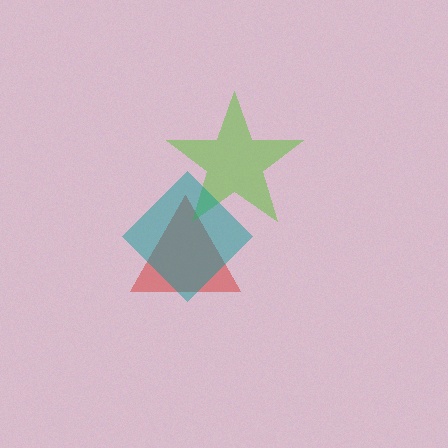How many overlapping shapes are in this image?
There are 3 overlapping shapes in the image.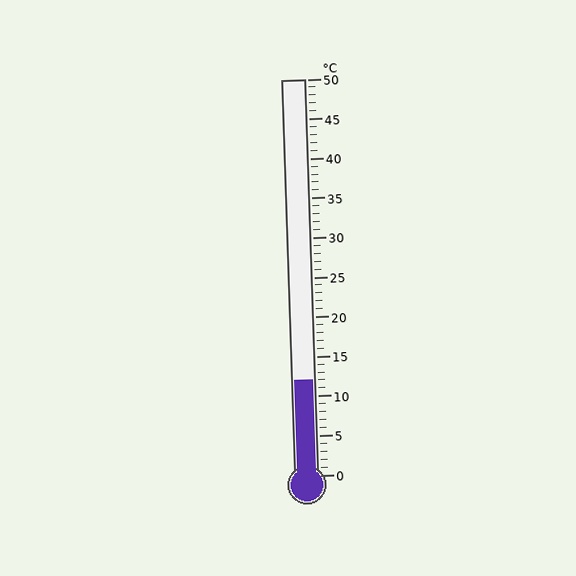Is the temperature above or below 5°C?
The temperature is above 5°C.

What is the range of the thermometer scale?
The thermometer scale ranges from 0°C to 50°C.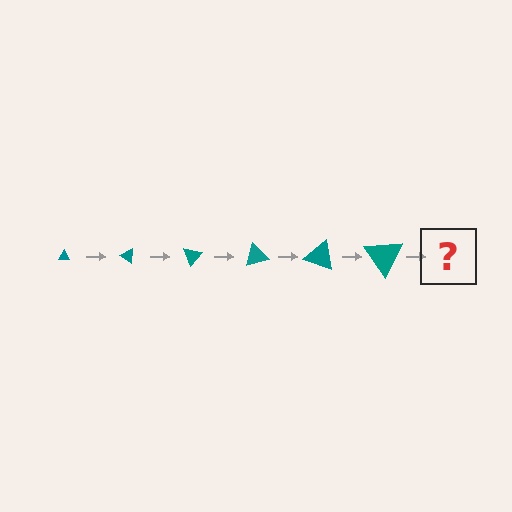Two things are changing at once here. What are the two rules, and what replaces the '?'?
The two rules are that the triangle grows larger each step and it rotates 35 degrees each step. The '?' should be a triangle, larger than the previous one and rotated 210 degrees from the start.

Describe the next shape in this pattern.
It should be a triangle, larger than the previous one and rotated 210 degrees from the start.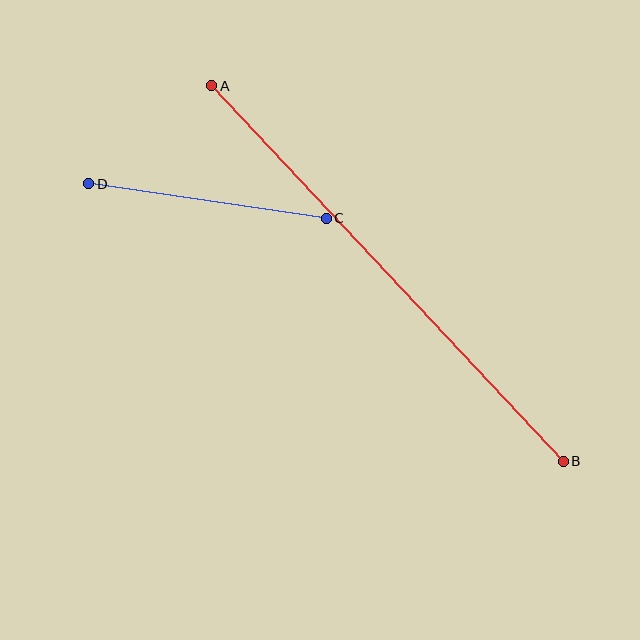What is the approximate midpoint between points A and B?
The midpoint is at approximately (387, 274) pixels.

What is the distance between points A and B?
The distance is approximately 514 pixels.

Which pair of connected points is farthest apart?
Points A and B are farthest apart.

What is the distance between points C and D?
The distance is approximately 240 pixels.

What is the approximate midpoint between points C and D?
The midpoint is at approximately (208, 201) pixels.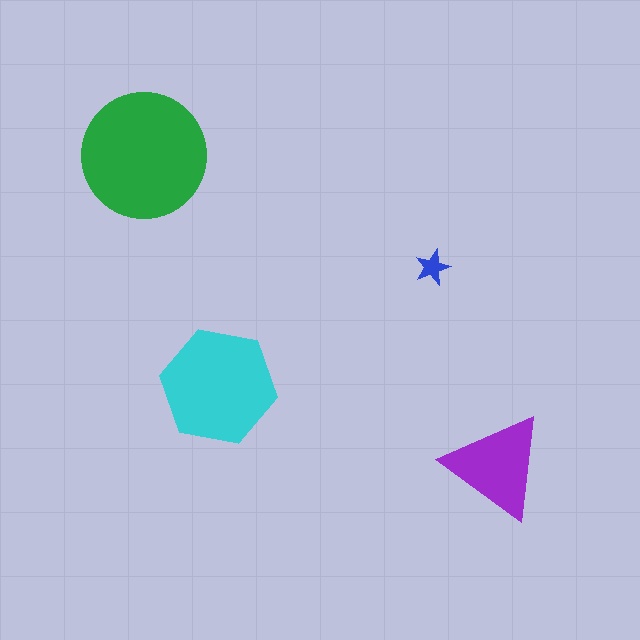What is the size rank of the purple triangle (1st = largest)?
3rd.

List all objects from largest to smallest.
The green circle, the cyan hexagon, the purple triangle, the blue star.